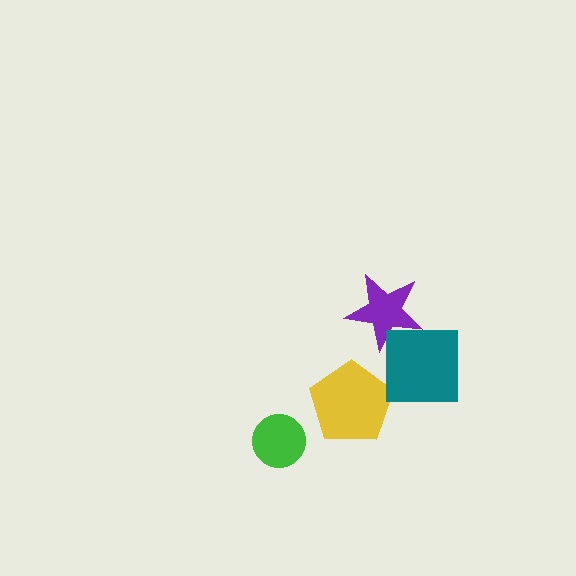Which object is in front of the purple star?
The teal square is in front of the purple star.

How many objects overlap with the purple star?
1 object overlaps with the purple star.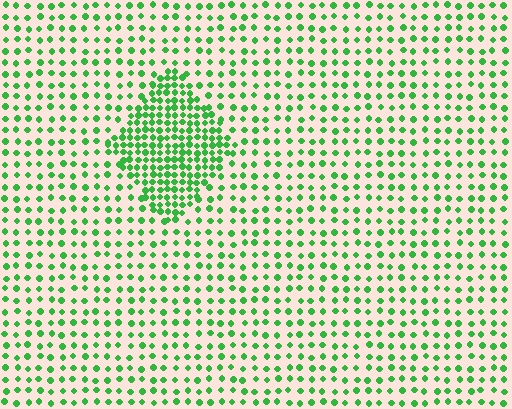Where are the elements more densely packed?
The elements are more densely packed inside the diamond boundary.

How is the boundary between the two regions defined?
The boundary is defined by a change in element density (approximately 2.3x ratio). All elements are the same color, size, and shape.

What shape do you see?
I see a diamond.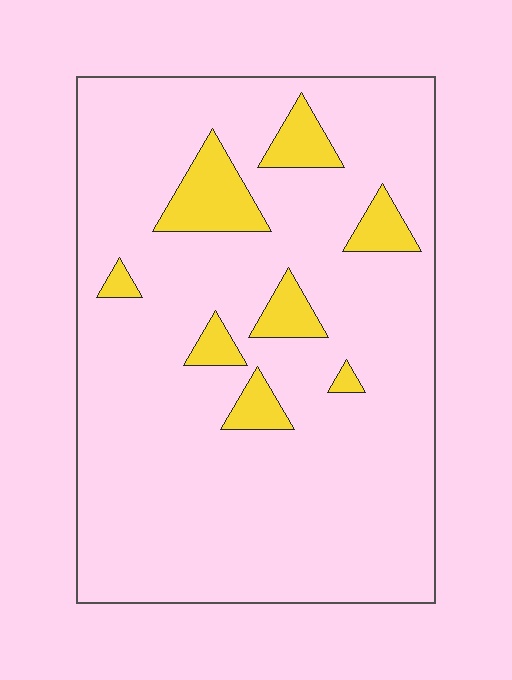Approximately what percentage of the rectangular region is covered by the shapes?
Approximately 10%.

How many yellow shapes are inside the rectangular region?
8.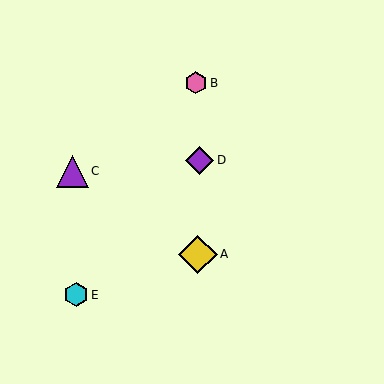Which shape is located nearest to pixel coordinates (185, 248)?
The yellow diamond (labeled A) at (198, 254) is nearest to that location.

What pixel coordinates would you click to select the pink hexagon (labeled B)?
Click at (196, 83) to select the pink hexagon B.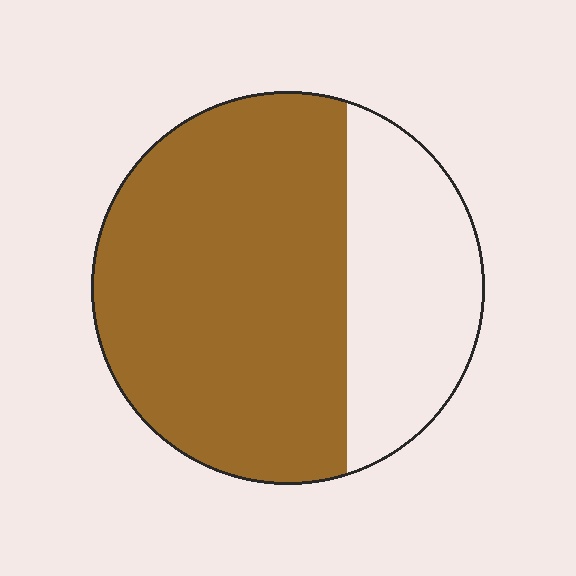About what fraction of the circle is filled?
About two thirds (2/3).